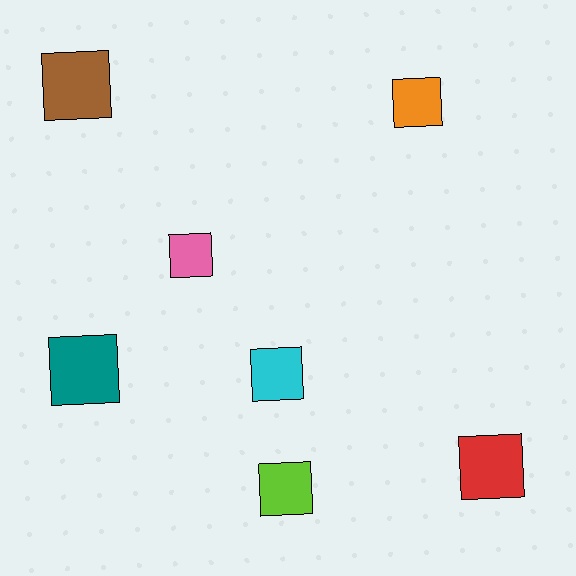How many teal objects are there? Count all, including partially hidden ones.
There is 1 teal object.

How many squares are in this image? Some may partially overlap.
There are 7 squares.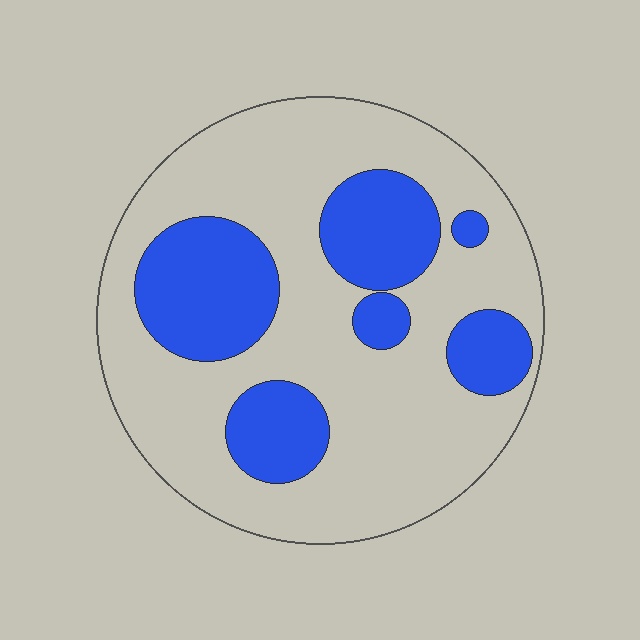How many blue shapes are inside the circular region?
6.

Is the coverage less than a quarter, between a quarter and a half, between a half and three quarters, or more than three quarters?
Between a quarter and a half.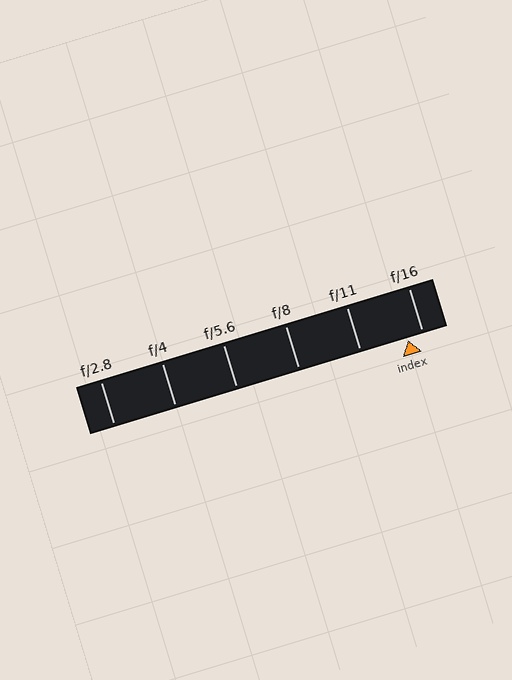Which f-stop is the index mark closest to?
The index mark is closest to f/16.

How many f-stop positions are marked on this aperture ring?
There are 6 f-stop positions marked.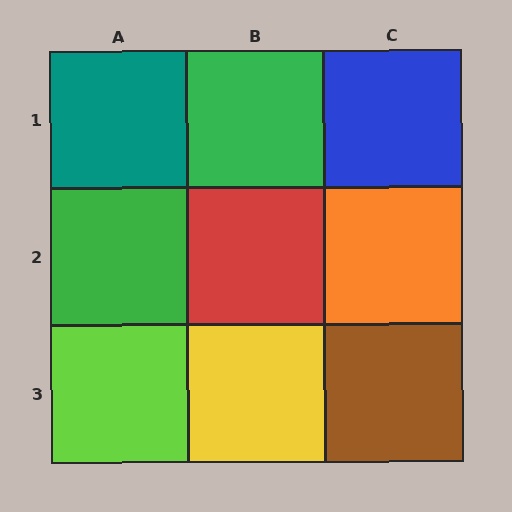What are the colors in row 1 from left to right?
Teal, green, blue.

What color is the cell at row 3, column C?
Brown.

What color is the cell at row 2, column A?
Green.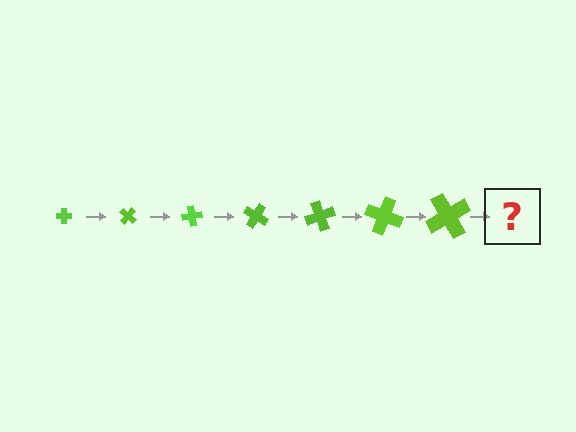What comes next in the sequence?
The next element should be a cross, larger than the previous one and rotated 280 degrees from the start.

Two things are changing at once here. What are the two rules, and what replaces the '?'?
The two rules are that the cross grows larger each step and it rotates 40 degrees each step. The '?' should be a cross, larger than the previous one and rotated 280 degrees from the start.